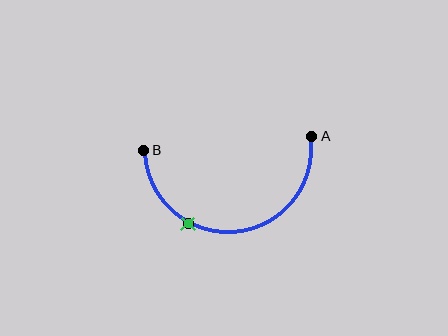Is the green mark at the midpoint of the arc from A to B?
No. The green mark lies on the arc but is closer to endpoint B. The arc midpoint would be at the point on the curve equidistant along the arc from both A and B.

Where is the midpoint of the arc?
The arc midpoint is the point on the curve farthest from the straight line joining A and B. It sits below that line.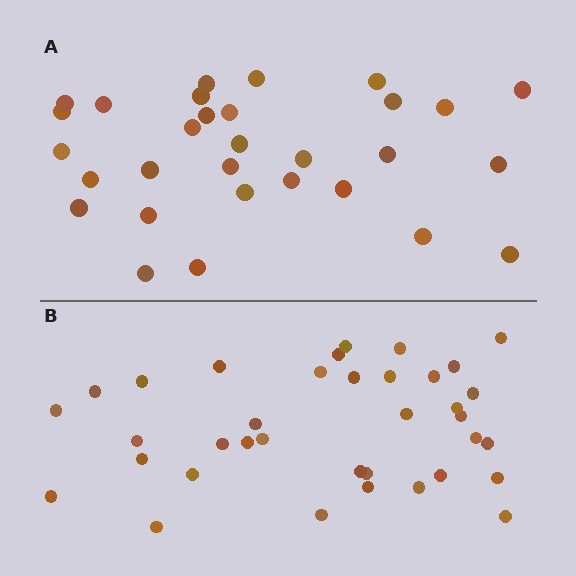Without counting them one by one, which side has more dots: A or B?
Region B (the bottom region) has more dots.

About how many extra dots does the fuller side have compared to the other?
Region B has about 6 more dots than region A.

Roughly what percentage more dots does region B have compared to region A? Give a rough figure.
About 20% more.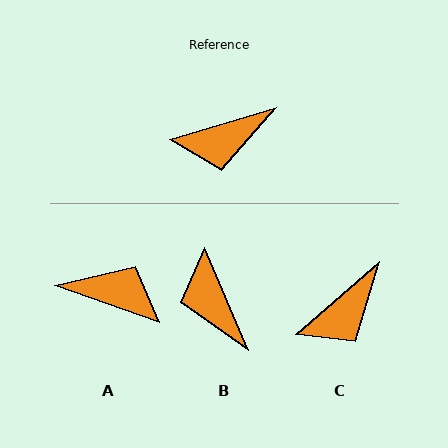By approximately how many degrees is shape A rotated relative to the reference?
Approximately 144 degrees counter-clockwise.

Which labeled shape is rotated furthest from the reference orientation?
A, about 144 degrees away.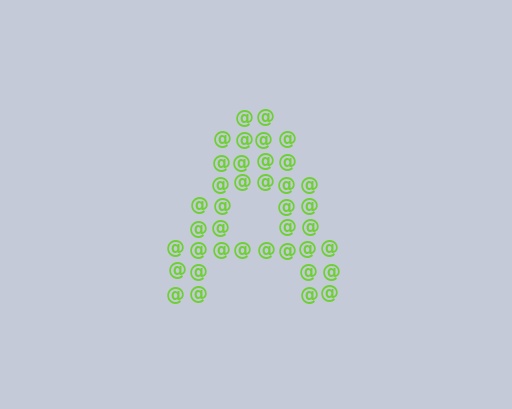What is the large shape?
The large shape is the letter A.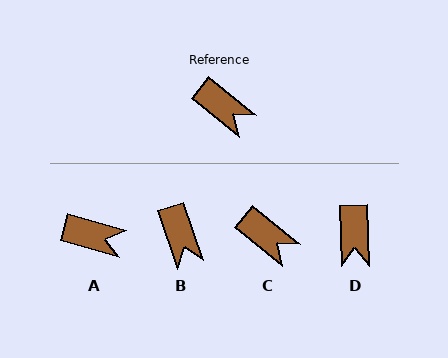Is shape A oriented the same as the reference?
No, it is off by about 23 degrees.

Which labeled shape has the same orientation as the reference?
C.